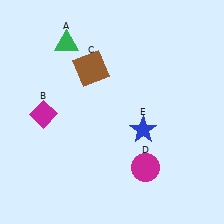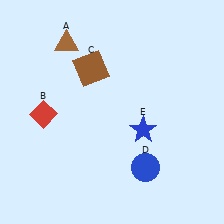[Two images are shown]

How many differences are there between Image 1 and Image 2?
There are 3 differences between the two images.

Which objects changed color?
A changed from green to brown. B changed from magenta to red. D changed from magenta to blue.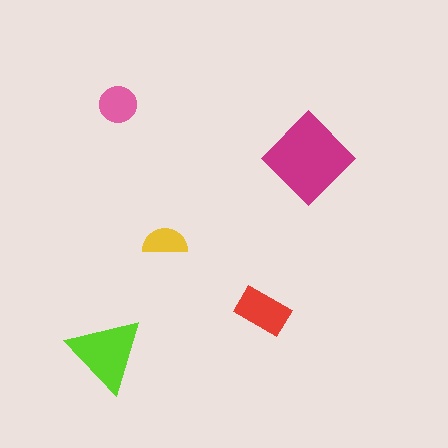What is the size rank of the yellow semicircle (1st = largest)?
5th.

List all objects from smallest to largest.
The yellow semicircle, the pink circle, the red rectangle, the lime triangle, the magenta diamond.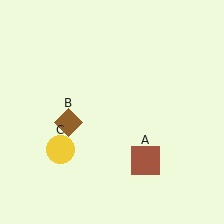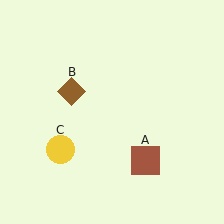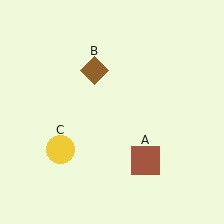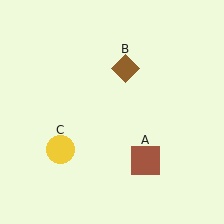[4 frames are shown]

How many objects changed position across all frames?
1 object changed position: brown diamond (object B).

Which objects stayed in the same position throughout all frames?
Brown square (object A) and yellow circle (object C) remained stationary.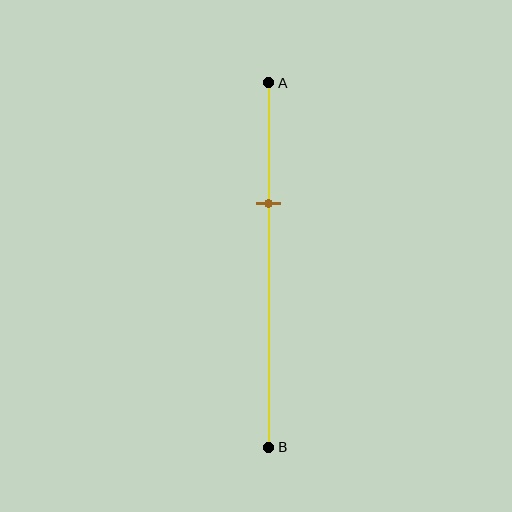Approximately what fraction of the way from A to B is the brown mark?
The brown mark is approximately 35% of the way from A to B.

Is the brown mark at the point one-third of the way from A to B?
Yes, the mark is approximately at the one-third point.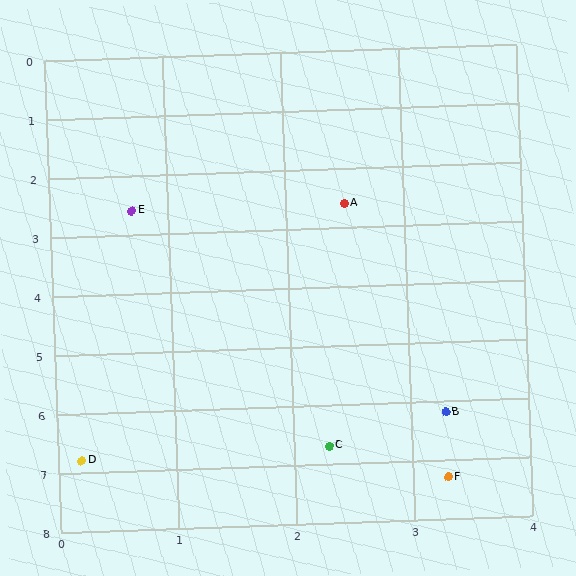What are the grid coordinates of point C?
Point C is at approximately (2.3, 6.7).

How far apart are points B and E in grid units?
Points B and E are about 4.4 grid units apart.